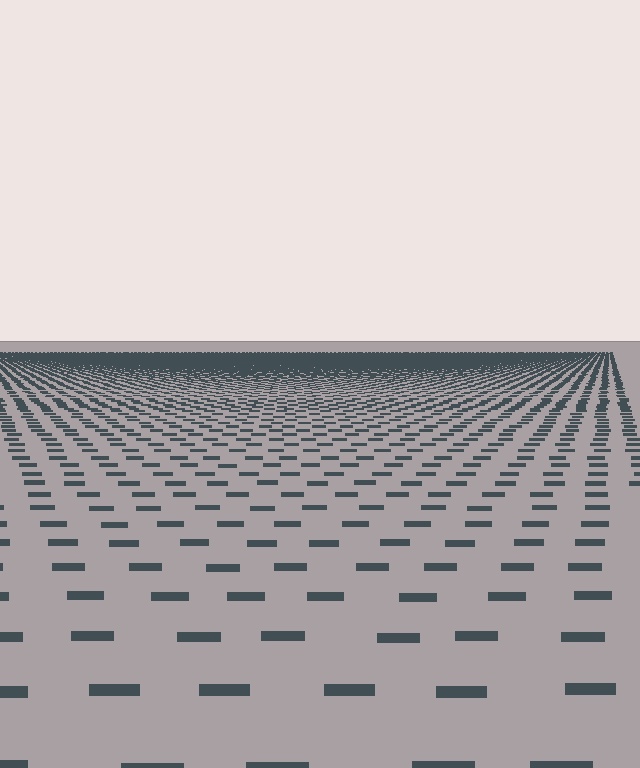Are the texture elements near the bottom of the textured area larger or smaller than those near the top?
Larger. Near the bottom, elements are closer to the viewer and appear at a bigger on-screen size.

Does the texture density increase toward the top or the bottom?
Density increases toward the top.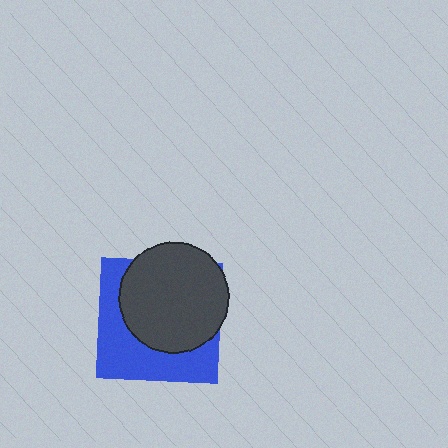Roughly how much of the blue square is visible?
A small part of it is visible (roughly 43%).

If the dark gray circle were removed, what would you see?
You would see the complete blue square.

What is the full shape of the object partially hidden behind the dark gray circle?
The partially hidden object is a blue square.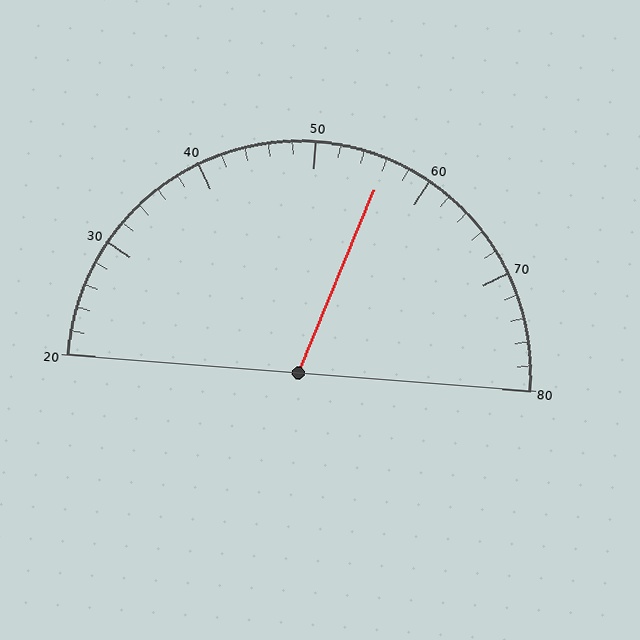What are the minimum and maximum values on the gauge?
The gauge ranges from 20 to 80.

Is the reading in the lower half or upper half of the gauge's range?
The reading is in the upper half of the range (20 to 80).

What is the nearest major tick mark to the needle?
The nearest major tick mark is 60.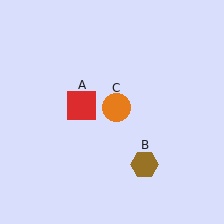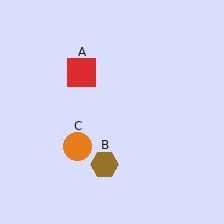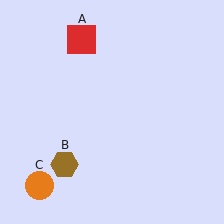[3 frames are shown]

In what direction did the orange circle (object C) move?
The orange circle (object C) moved down and to the left.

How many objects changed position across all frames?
3 objects changed position: red square (object A), brown hexagon (object B), orange circle (object C).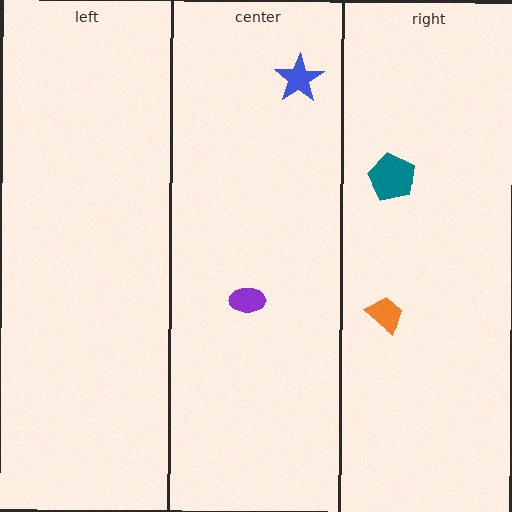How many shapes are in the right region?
2.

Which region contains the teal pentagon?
The right region.